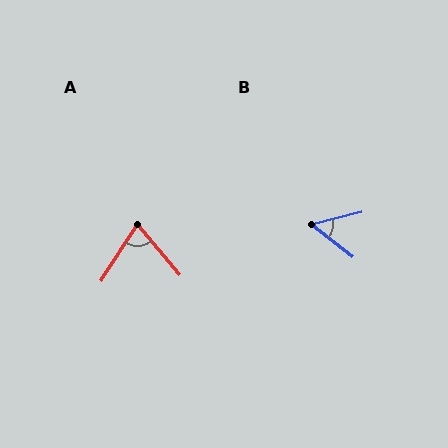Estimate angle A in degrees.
Approximately 73 degrees.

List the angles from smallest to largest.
B (51°), A (73°).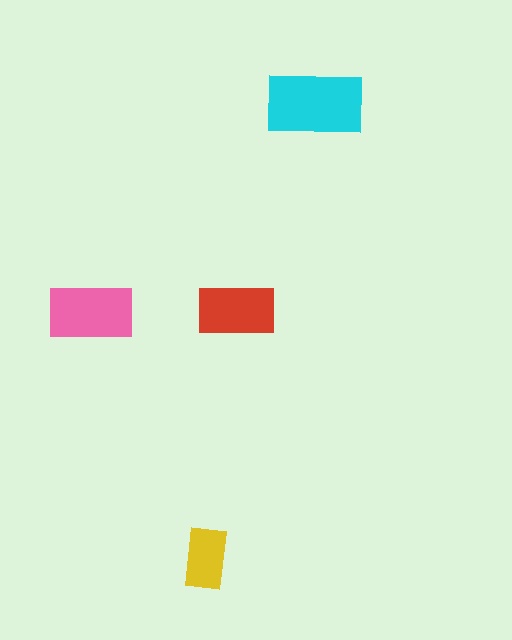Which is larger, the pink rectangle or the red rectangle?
The pink one.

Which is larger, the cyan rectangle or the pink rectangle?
The cyan one.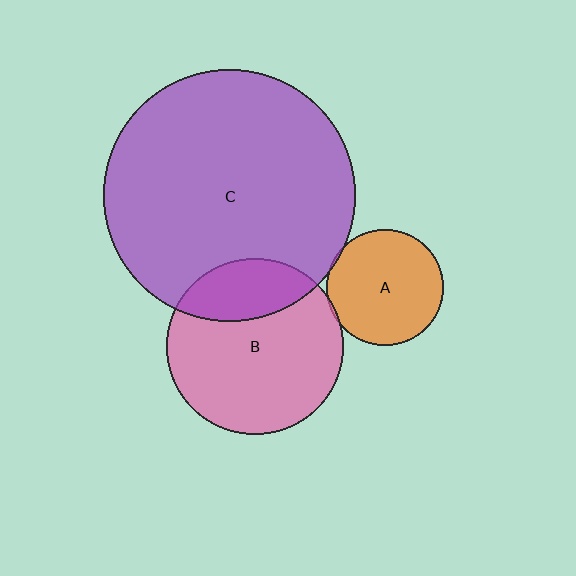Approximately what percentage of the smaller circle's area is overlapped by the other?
Approximately 5%.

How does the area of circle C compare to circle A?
Approximately 4.7 times.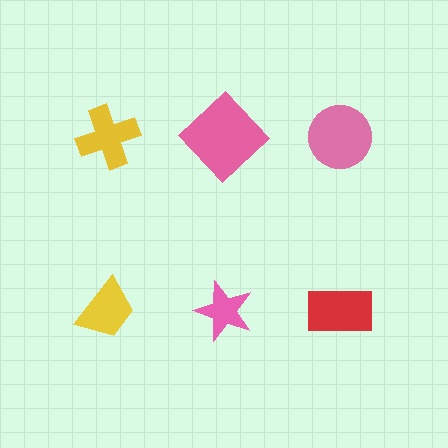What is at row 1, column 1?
A yellow cross.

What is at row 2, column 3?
A red rectangle.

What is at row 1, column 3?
A pink circle.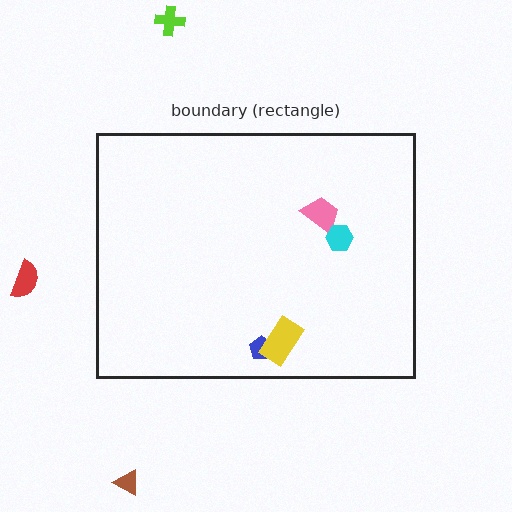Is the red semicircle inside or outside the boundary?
Outside.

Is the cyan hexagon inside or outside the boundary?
Inside.